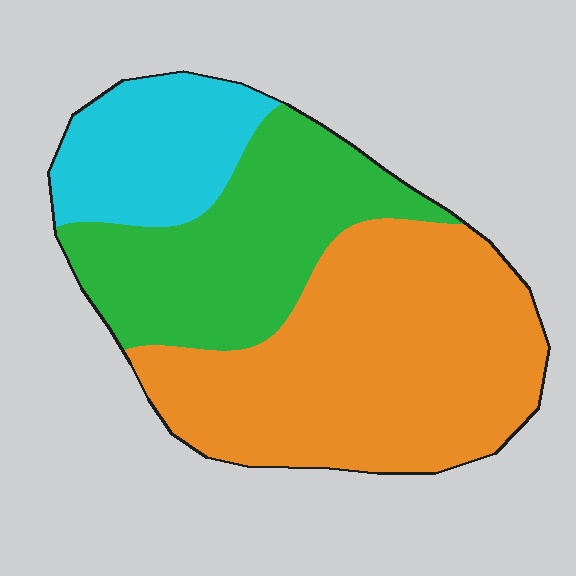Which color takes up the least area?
Cyan, at roughly 20%.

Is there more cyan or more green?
Green.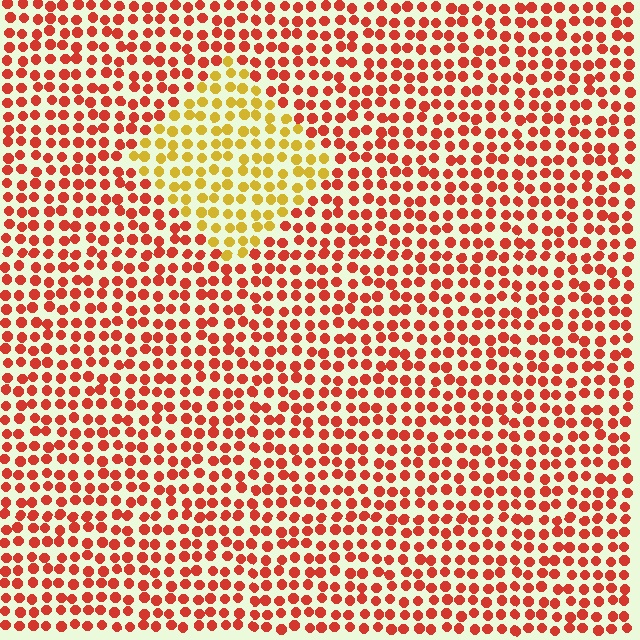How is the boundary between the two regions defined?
The boundary is defined purely by a slight shift in hue (about 45 degrees). Spacing, size, and orientation are identical on both sides.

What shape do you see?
I see a diamond.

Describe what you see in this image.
The image is filled with small red elements in a uniform arrangement. A diamond-shaped region is visible where the elements are tinted to a slightly different hue, forming a subtle color boundary.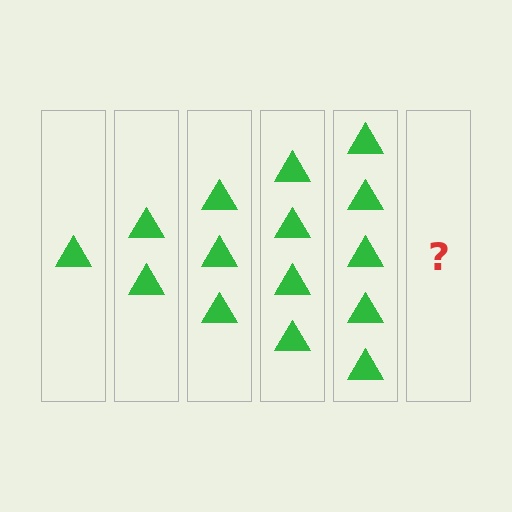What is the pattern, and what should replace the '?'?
The pattern is that each step adds one more triangle. The '?' should be 6 triangles.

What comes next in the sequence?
The next element should be 6 triangles.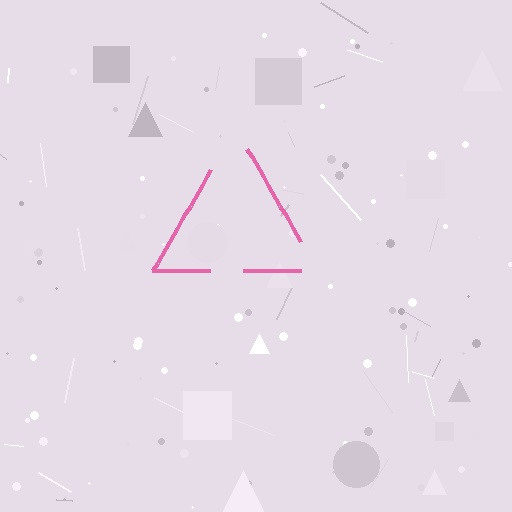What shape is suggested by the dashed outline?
The dashed outline suggests a triangle.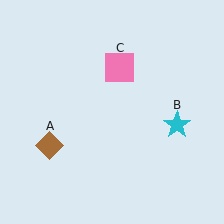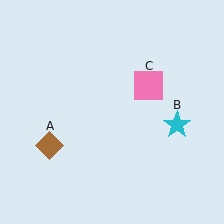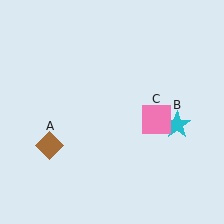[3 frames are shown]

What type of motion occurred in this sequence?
The pink square (object C) rotated clockwise around the center of the scene.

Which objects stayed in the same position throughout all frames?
Brown diamond (object A) and cyan star (object B) remained stationary.